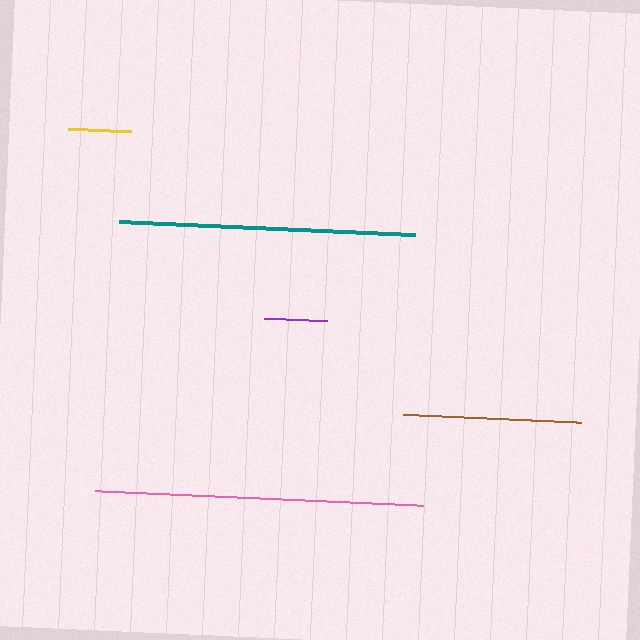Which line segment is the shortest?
The yellow line is the shortest at approximately 62 pixels.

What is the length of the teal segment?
The teal segment is approximately 295 pixels long.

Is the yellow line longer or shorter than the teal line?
The teal line is longer than the yellow line.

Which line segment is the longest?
The pink line is the longest at approximately 328 pixels.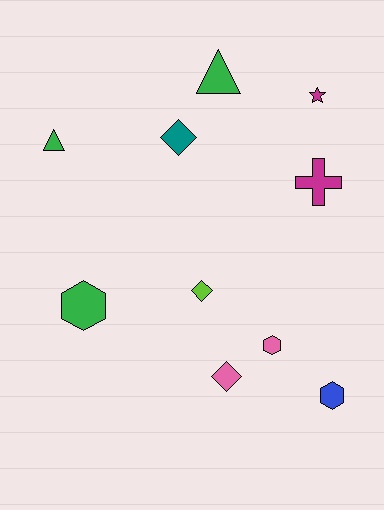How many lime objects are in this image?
There is 1 lime object.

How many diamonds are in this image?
There are 3 diamonds.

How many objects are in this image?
There are 10 objects.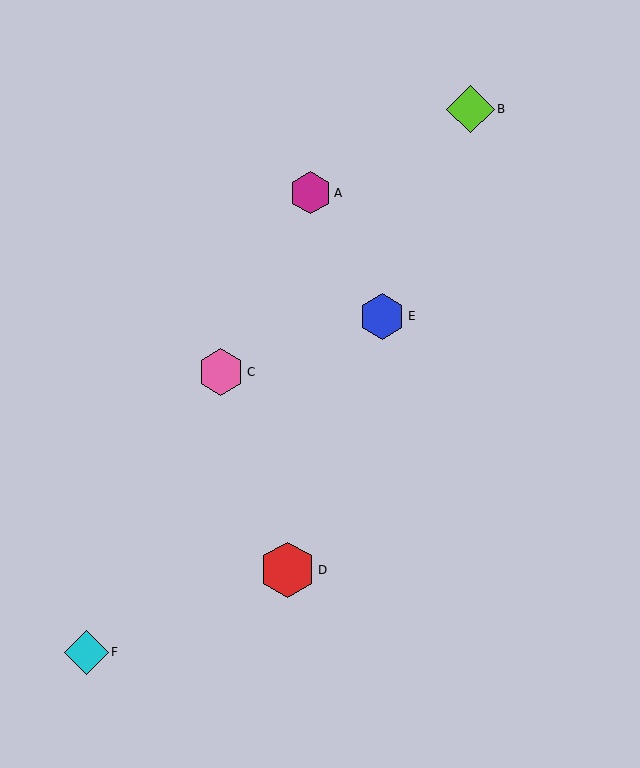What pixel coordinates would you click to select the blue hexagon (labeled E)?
Click at (382, 316) to select the blue hexagon E.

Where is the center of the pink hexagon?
The center of the pink hexagon is at (221, 372).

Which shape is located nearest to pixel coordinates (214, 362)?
The pink hexagon (labeled C) at (221, 372) is nearest to that location.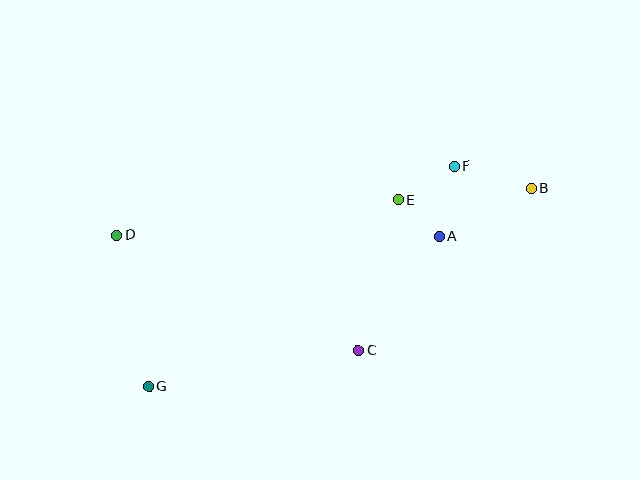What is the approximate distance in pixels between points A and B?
The distance between A and B is approximately 104 pixels.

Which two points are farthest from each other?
Points B and G are farthest from each other.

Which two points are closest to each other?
Points A and E are closest to each other.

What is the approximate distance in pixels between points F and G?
The distance between F and G is approximately 377 pixels.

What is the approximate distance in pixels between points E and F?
The distance between E and F is approximately 65 pixels.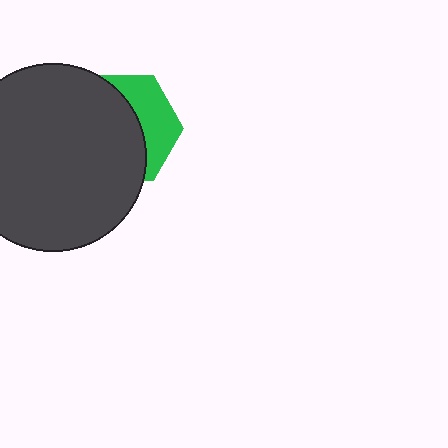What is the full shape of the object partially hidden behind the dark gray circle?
The partially hidden object is a green hexagon.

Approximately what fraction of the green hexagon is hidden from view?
Roughly 64% of the green hexagon is hidden behind the dark gray circle.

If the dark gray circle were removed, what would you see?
You would see the complete green hexagon.